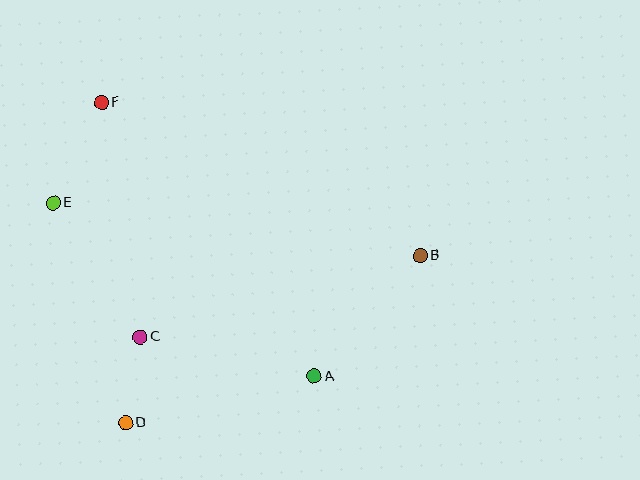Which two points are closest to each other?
Points C and D are closest to each other.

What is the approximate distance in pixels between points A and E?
The distance between A and E is approximately 313 pixels.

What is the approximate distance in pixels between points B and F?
The distance between B and F is approximately 354 pixels.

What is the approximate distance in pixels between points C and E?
The distance between C and E is approximately 160 pixels.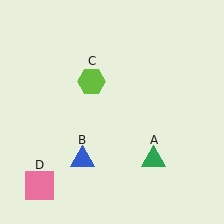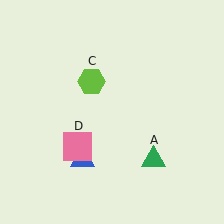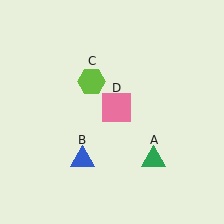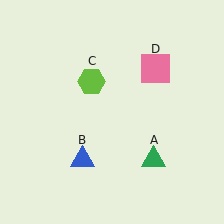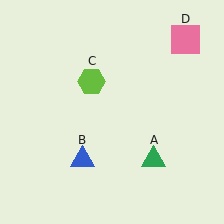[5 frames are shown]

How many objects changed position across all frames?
1 object changed position: pink square (object D).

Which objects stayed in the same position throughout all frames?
Green triangle (object A) and blue triangle (object B) and lime hexagon (object C) remained stationary.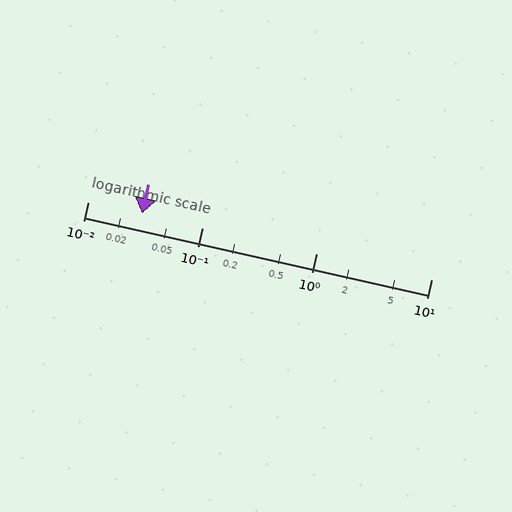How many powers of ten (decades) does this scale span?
The scale spans 3 decades, from 0.01 to 10.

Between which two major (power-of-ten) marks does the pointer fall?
The pointer is between 0.01 and 0.1.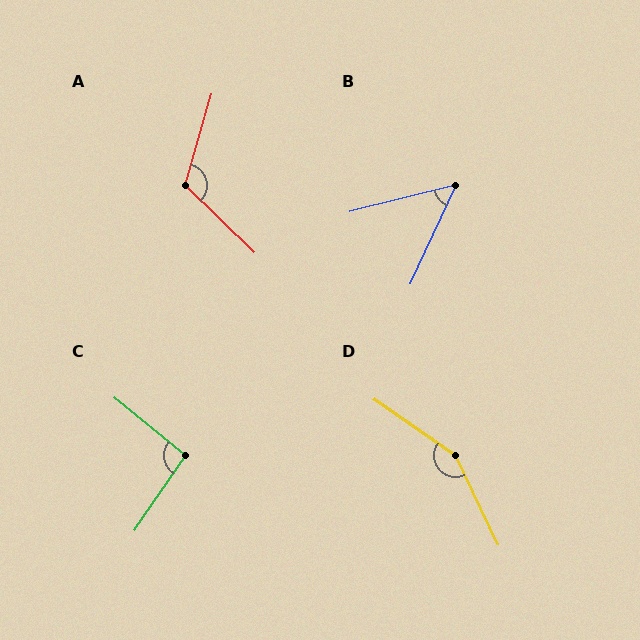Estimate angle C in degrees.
Approximately 95 degrees.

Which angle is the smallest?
B, at approximately 51 degrees.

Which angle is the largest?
D, at approximately 150 degrees.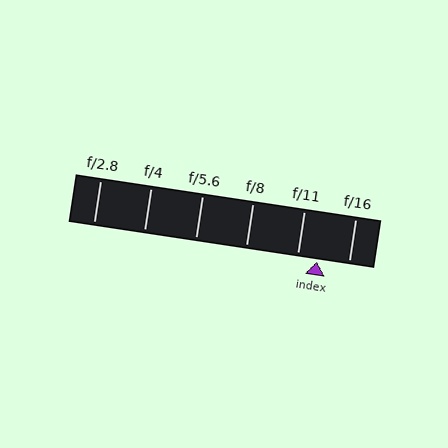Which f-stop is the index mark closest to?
The index mark is closest to f/11.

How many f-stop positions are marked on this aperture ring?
There are 6 f-stop positions marked.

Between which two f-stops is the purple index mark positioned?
The index mark is between f/11 and f/16.